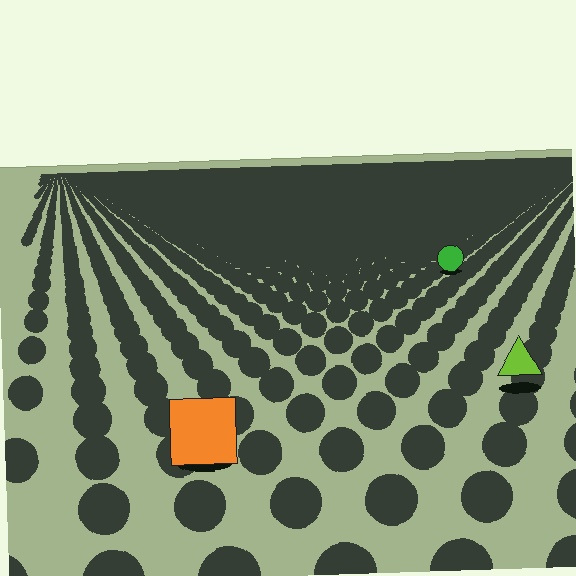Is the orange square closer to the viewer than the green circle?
Yes. The orange square is closer — you can tell from the texture gradient: the ground texture is coarser near it.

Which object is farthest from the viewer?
The green circle is farthest from the viewer. It appears smaller and the ground texture around it is denser.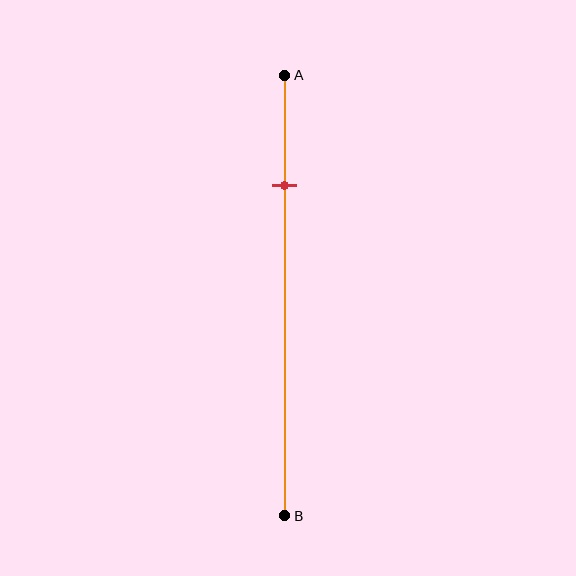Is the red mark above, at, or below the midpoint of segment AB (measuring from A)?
The red mark is above the midpoint of segment AB.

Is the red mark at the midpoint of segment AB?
No, the mark is at about 25% from A, not at the 50% midpoint.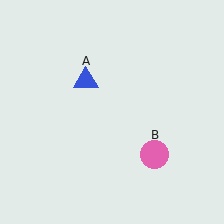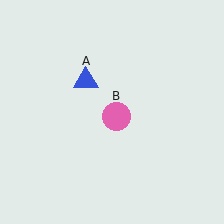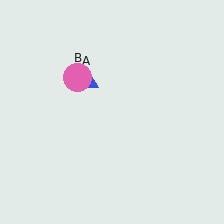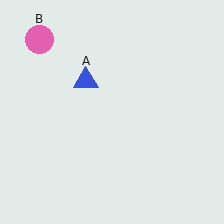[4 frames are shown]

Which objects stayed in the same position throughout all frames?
Blue triangle (object A) remained stationary.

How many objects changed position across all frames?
1 object changed position: pink circle (object B).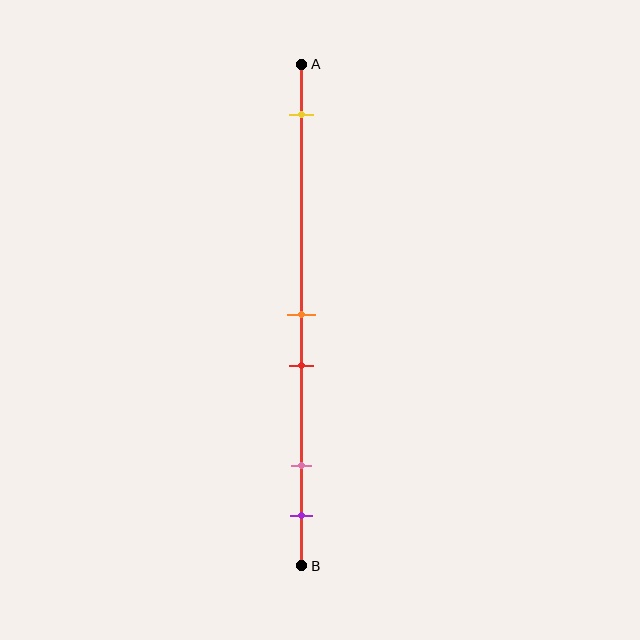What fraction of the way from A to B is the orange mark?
The orange mark is approximately 50% (0.5) of the way from A to B.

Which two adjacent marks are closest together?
The orange and red marks are the closest adjacent pair.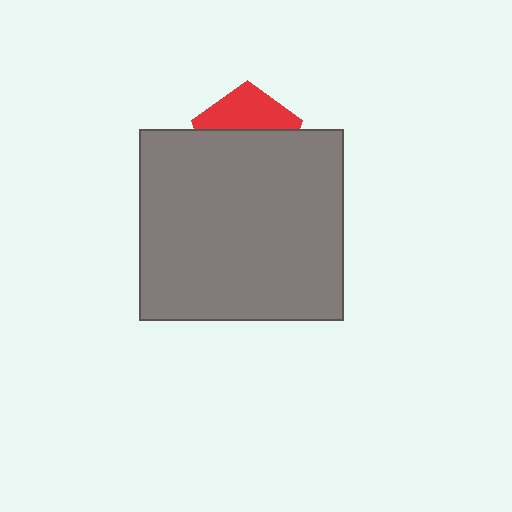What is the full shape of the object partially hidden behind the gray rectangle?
The partially hidden object is a red pentagon.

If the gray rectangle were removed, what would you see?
You would see the complete red pentagon.